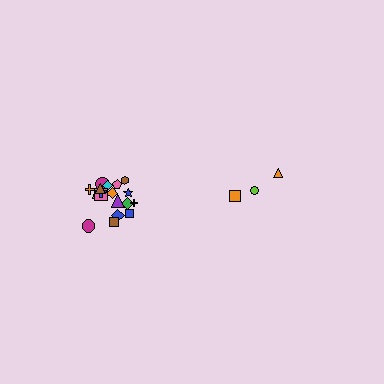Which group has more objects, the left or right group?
The left group.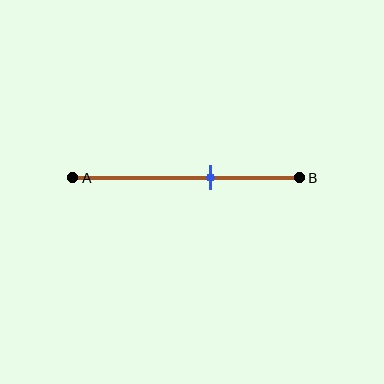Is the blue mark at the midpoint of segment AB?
No, the mark is at about 60% from A, not at the 50% midpoint.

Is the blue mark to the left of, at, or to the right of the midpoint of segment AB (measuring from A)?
The blue mark is to the right of the midpoint of segment AB.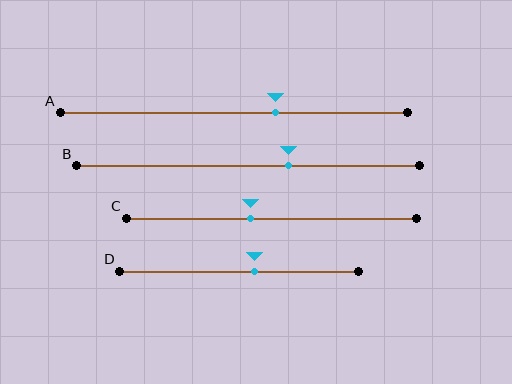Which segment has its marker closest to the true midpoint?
Segment D has its marker closest to the true midpoint.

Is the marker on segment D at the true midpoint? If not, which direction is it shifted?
No, the marker on segment D is shifted to the right by about 7% of the segment length.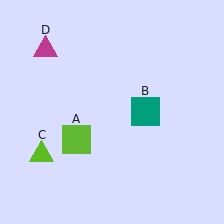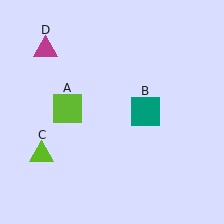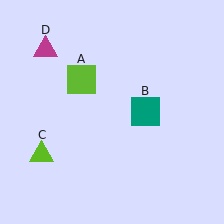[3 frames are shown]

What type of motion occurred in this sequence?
The lime square (object A) rotated clockwise around the center of the scene.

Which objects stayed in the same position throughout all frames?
Teal square (object B) and lime triangle (object C) and magenta triangle (object D) remained stationary.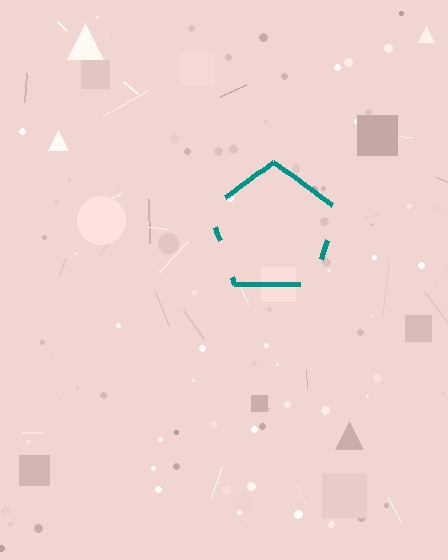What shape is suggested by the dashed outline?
The dashed outline suggests a pentagon.